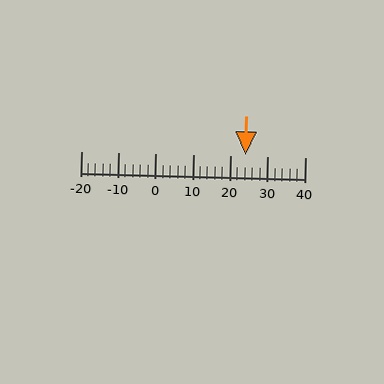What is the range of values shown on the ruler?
The ruler shows values from -20 to 40.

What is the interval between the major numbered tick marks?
The major tick marks are spaced 10 units apart.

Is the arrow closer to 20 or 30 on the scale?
The arrow is closer to 20.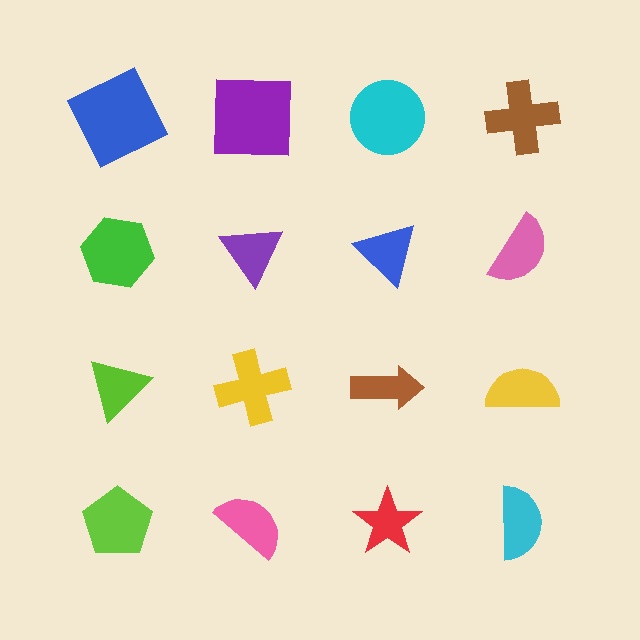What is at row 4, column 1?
A lime pentagon.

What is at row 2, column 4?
A pink semicircle.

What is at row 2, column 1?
A green hexagon.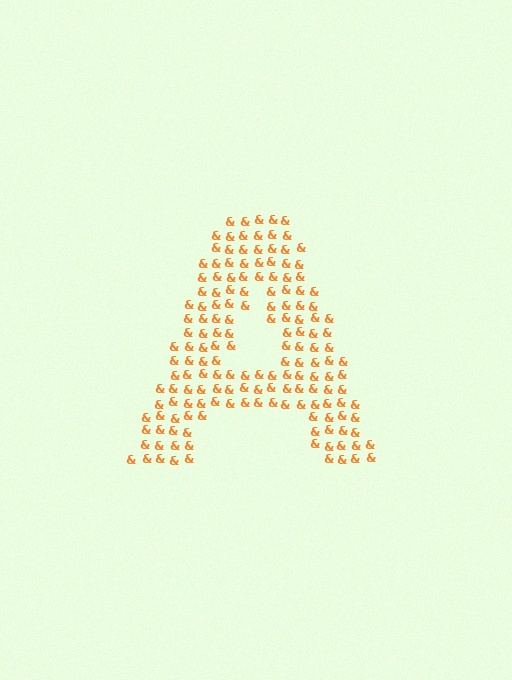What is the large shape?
The large shape is the letter A.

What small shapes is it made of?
It is made of small ampersands.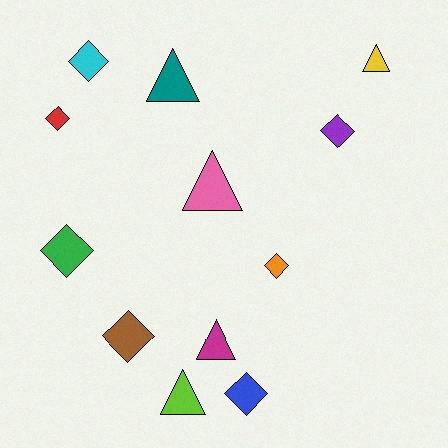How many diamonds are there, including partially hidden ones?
There are 7 diamonds.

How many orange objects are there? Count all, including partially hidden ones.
There is 1 orange object.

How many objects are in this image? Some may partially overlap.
There are 12 objects.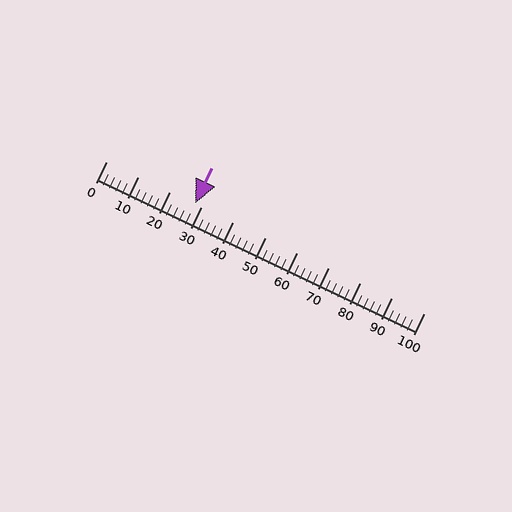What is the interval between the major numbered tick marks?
The major tick marks are spaced 10 units apart.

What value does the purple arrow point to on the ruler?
The purple arrow points to approximately 28.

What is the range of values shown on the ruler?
The ruler shows values from 0 to 100.